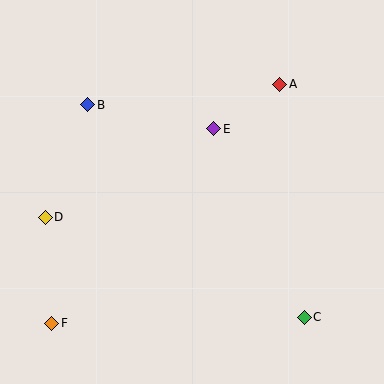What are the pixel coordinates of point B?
Point B is at (88, 105).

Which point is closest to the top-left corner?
Point B is closest to the top-left corner.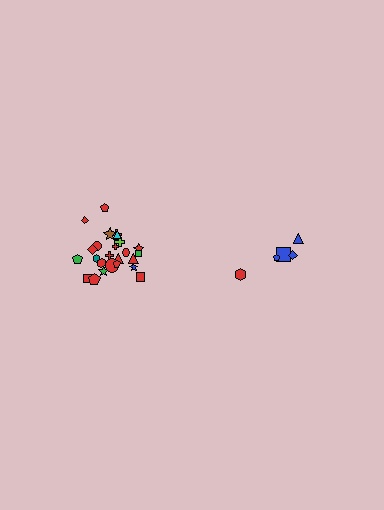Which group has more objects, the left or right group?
The left group.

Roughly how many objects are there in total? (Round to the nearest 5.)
Roughly 30 objects in total.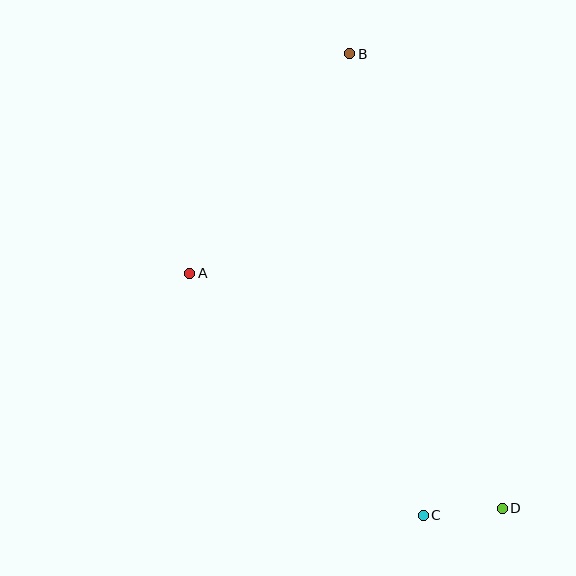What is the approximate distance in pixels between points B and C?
The distance between B and C is approximately 467 pixels.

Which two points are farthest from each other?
Points B and D are farthest from each other.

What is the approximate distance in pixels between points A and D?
The distance between A and D is approximately 391 pixels.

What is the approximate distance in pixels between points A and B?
The distance between A and B is approximately 271 pixels.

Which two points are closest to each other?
Points C and D are closest to each other.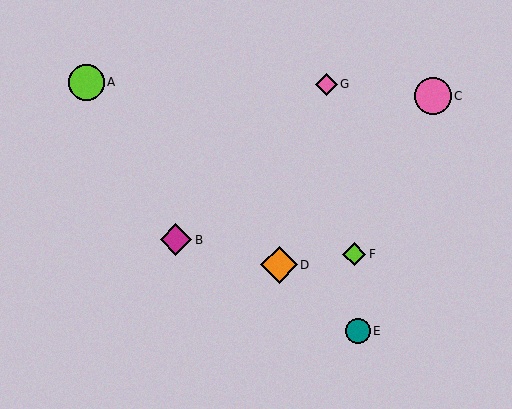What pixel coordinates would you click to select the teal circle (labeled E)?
Click at (358, 331) to select the teal circle E.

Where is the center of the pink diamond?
The center of the pink diamond is at (326, 84).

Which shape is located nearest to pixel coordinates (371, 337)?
The teal circle (labeled E) at (358, 331) is nearest to that location.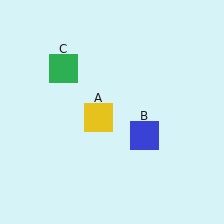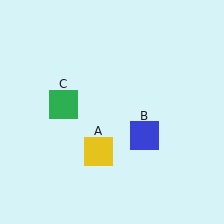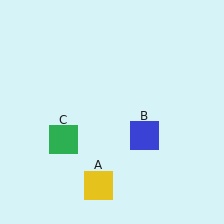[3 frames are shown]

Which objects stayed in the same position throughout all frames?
Blue square (object B) remained stationary.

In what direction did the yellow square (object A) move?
The yellow square (object A) moved down.